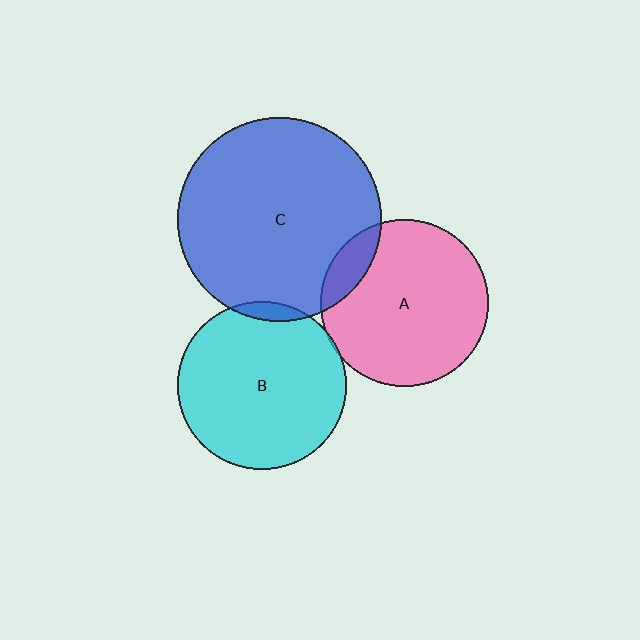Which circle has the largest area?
Circle C (blue).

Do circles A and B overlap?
Yes.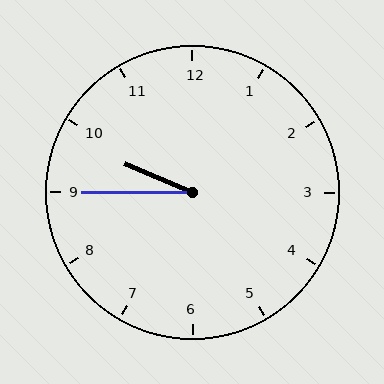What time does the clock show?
9:45.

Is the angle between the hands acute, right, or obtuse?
It is acute.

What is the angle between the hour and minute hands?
Approximately 22 degrees.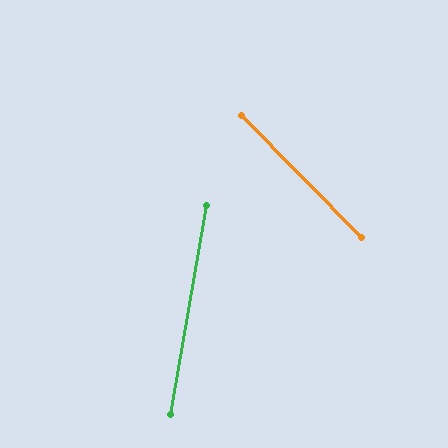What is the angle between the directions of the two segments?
Approximately 54 degrees.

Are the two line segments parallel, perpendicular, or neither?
Neither parallel nor perpendicular — they differ by about 54°.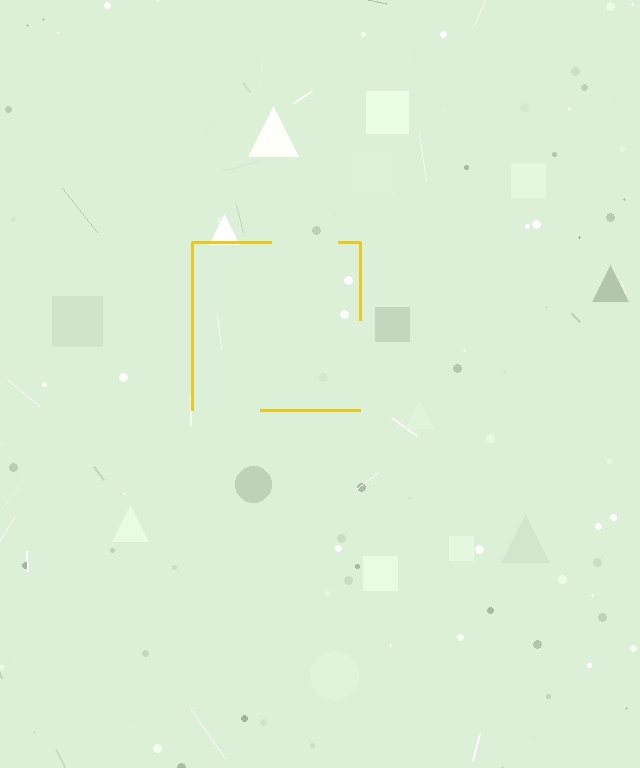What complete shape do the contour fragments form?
The contour fragments form a square.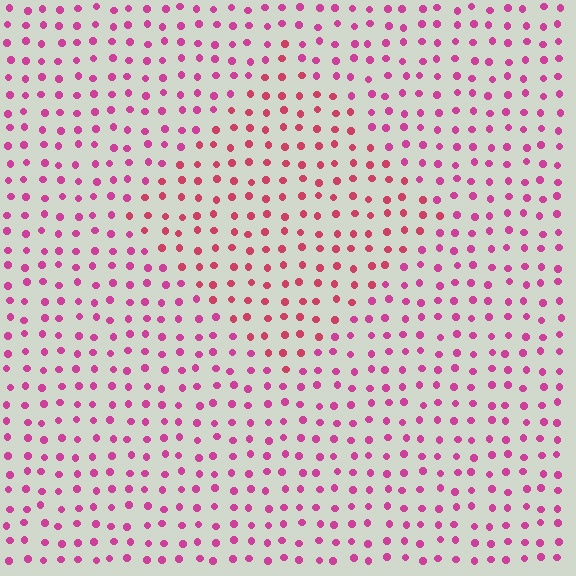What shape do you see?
I see a diamond.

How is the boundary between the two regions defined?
The boundary is defined purely by a slight shift in hue (about 24 degrees). Spacing, size, and orientation are identical on both sides.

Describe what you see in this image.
The image is filled with small magenta elements in a uniform arrangement. A diamond-shaped region is visible where the elements are tinted to a slightly different hue, forming a subtle color boundary.